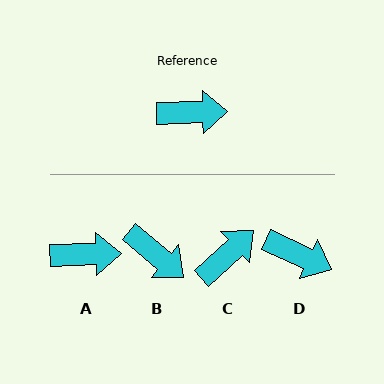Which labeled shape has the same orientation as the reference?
A.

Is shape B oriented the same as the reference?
No, it is off by about 41 degrees.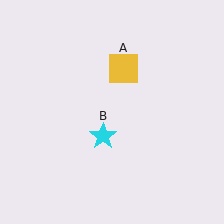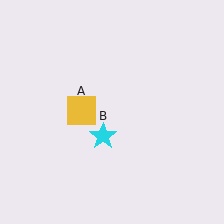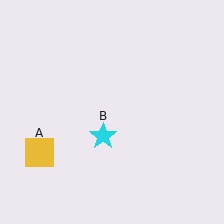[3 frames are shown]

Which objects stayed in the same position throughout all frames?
Cyan star (object B) remained stationary.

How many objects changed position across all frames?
1 object changed position: yellow square (object A).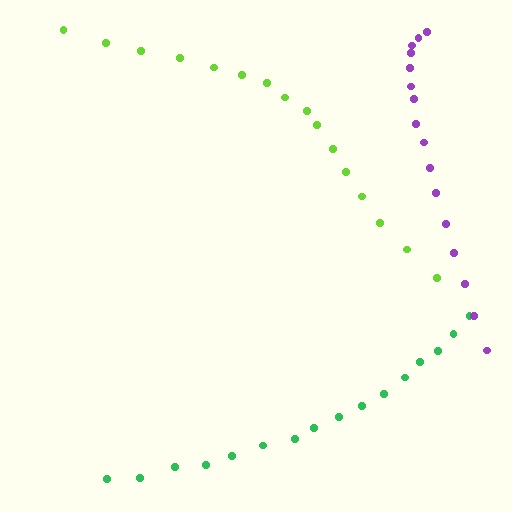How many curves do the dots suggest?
There are 3 distinct paths.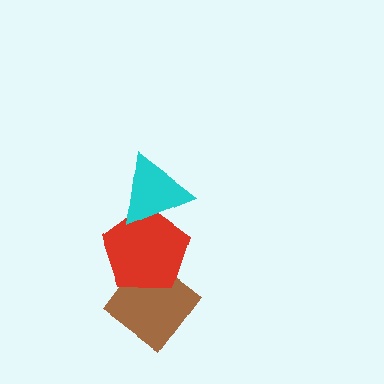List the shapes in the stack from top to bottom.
From top to bottom: the cyan triangle, the red pentagon, the brown diamond.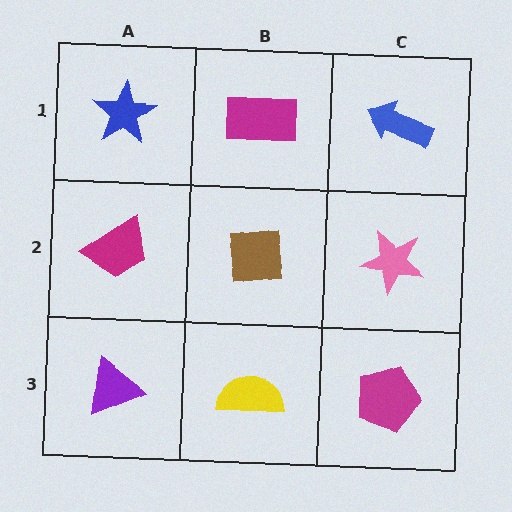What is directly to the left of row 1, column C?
A magenta rectangle.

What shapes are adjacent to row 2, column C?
A blue arrow (row 1, column C), a magenta pentagon (row 3, column C), a brown square (row 2, column B).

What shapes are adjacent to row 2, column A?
A blue star (row 1, column A), a purple triangle (row 3, column A), a brown square (row 2, column B).